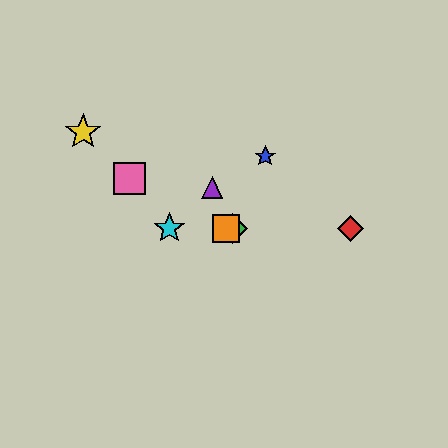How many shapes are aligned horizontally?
4 shapes (the red diamond, the green diamond, the orange square, the cyan star) are aligned horizontally.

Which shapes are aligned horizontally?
The red diamond, the green diamond, the orange square, the cyan star are aligned horizontally.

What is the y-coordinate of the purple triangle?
The purple triangle is at y≈187.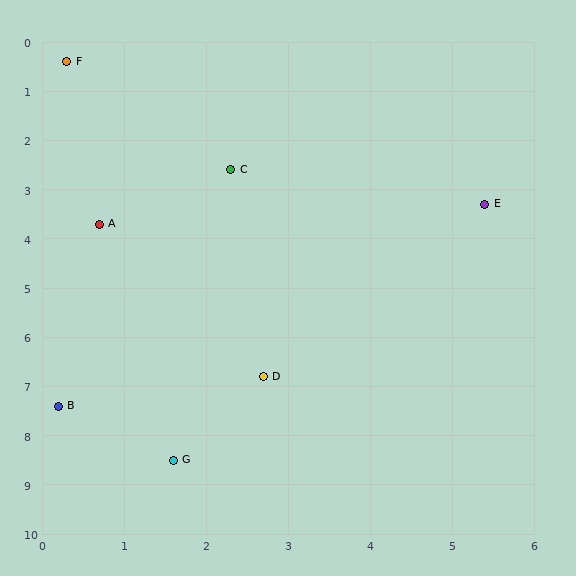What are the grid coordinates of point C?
Point C is at approximately (2.3, 2.6).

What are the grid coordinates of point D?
Point D is at approximately (2.7, 6.8).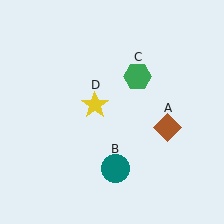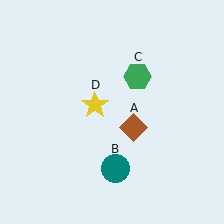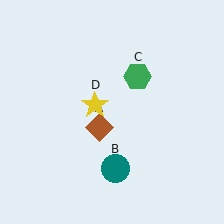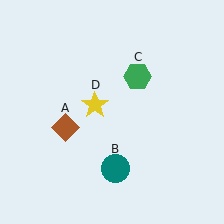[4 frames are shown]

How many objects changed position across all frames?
1 object changed position: brown diamond (object A).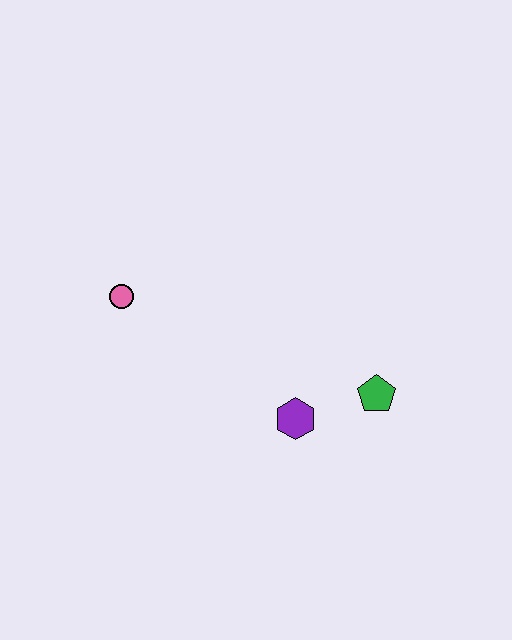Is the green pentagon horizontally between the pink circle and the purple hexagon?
No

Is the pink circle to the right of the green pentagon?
No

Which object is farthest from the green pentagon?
The pink circle is farthest from the green pentagon.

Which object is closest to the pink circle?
The purple hexagon is closest to the pink circle.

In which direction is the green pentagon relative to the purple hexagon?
The green pentagon is to the right of the purple hexagon.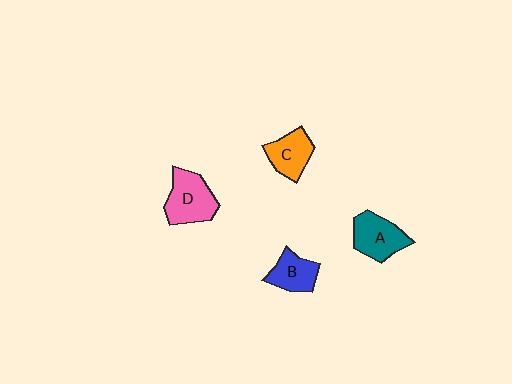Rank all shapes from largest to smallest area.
From largest to smallest: D (pink), A (teal), C (orange), B (blue).